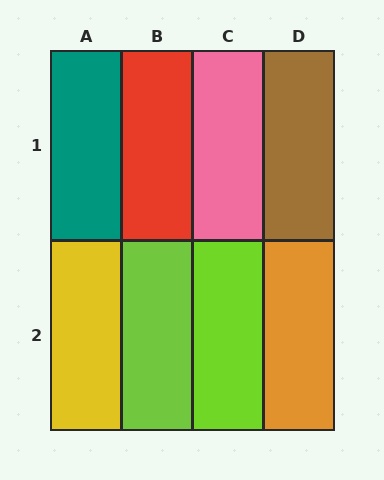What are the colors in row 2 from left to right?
Yellow, lime, lime, orange.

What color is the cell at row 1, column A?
Teal.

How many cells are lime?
2 cells are lime.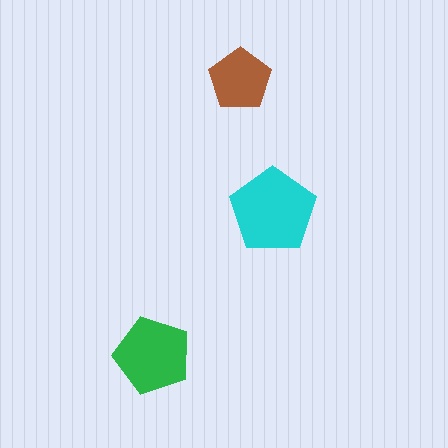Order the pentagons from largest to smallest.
the cyan one, the green one, the brown one.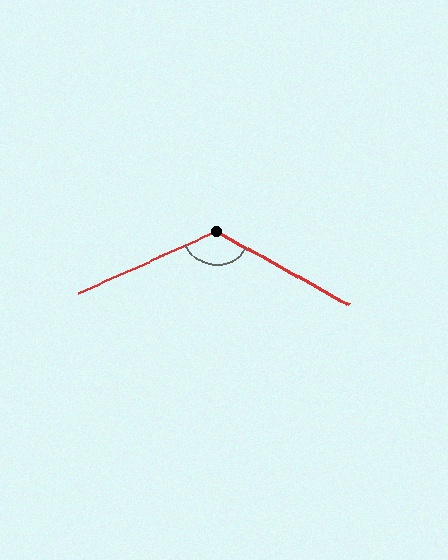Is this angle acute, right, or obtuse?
It is obtuse.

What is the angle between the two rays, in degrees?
Approximately 127 degrees.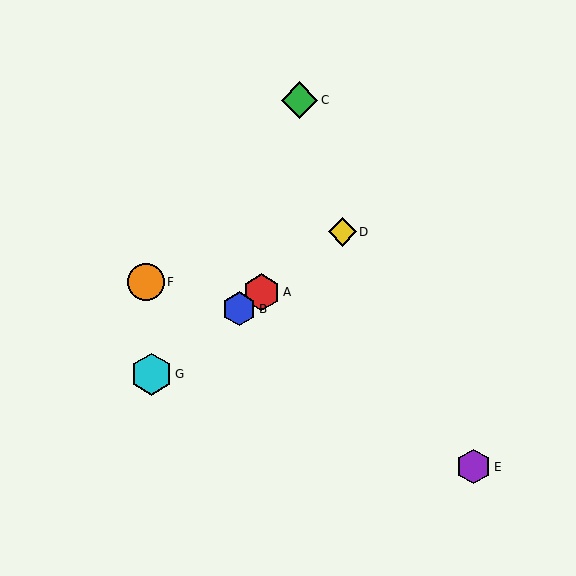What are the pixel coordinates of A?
Object A is at (262, 292).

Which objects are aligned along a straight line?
Objects A, B, D, G are aligned along a straight line.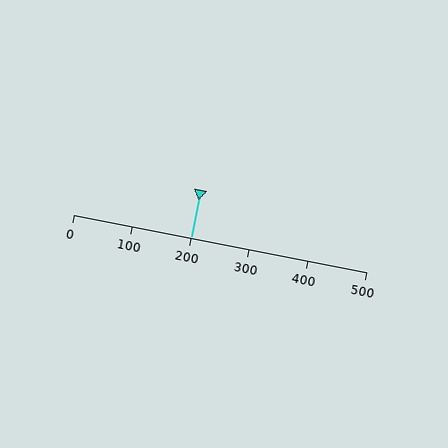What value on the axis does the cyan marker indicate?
The marker indicates approximately 200.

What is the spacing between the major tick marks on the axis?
The major ticks are spaced 100 apart.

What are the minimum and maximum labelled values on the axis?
The axis runs from 0 to 500.